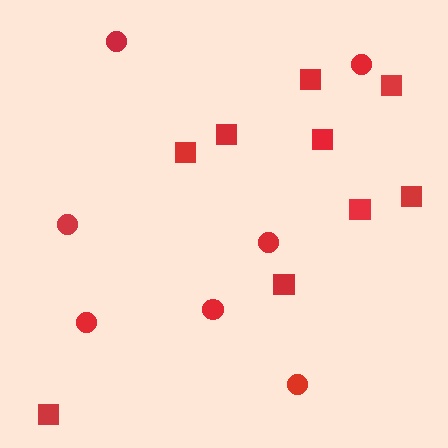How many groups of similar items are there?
There are 2 groups: one group of circles (7) and one group of squares (9).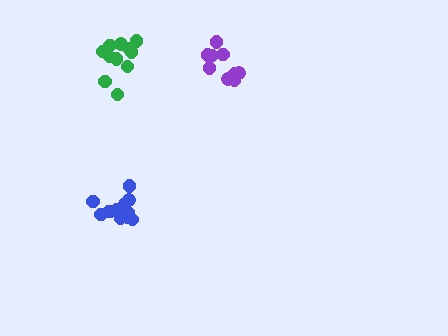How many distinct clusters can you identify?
There are 3 distinct clusters.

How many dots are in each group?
Group 1: 9 dots, Group 2: 11 dots, Group 3: 12 dots (32 total).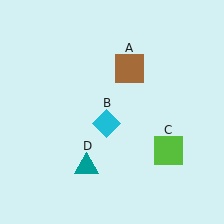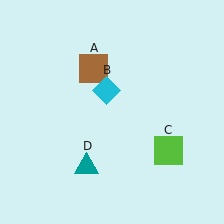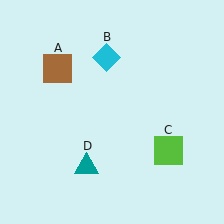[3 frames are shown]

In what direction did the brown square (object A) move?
The brown square (object A) moved left.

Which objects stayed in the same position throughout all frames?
Lime square (object C) and teal triangle (object D) remained stationary.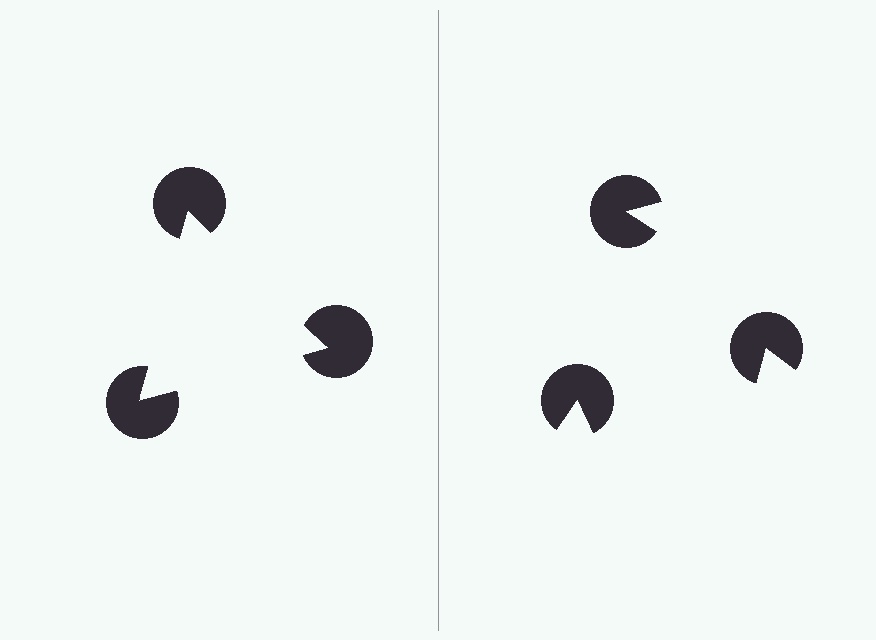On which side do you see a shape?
An illusory triangle appears on the left side. On the right side the wedge cuts are rotated, so no coherent shape forms.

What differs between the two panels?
The pac-man discs are positioned identically on both sides; only the wedge orientations differ. On the left they align to a triangle; on the right they are misaligned.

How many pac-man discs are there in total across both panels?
6 — 3 on each side.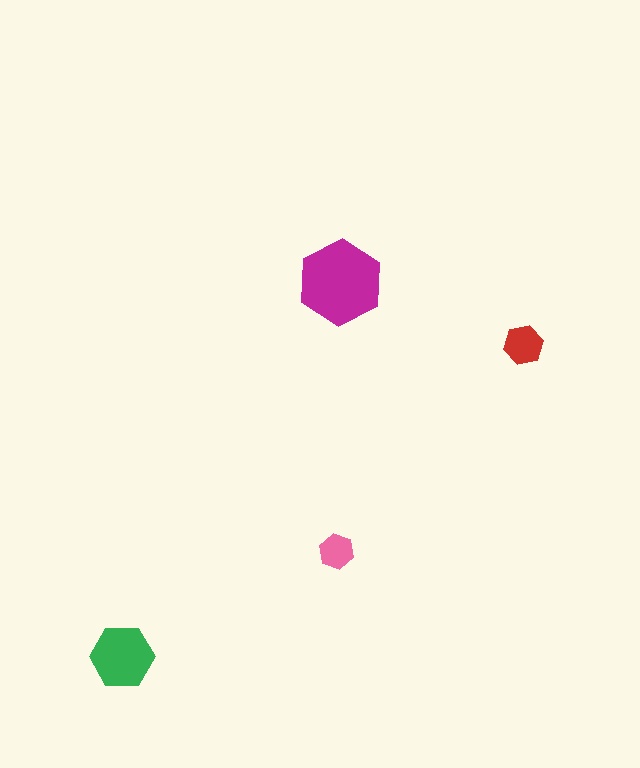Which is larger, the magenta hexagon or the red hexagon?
The magenta one.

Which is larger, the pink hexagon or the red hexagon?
The red one.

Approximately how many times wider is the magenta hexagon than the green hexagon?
About 1.5 times wider.